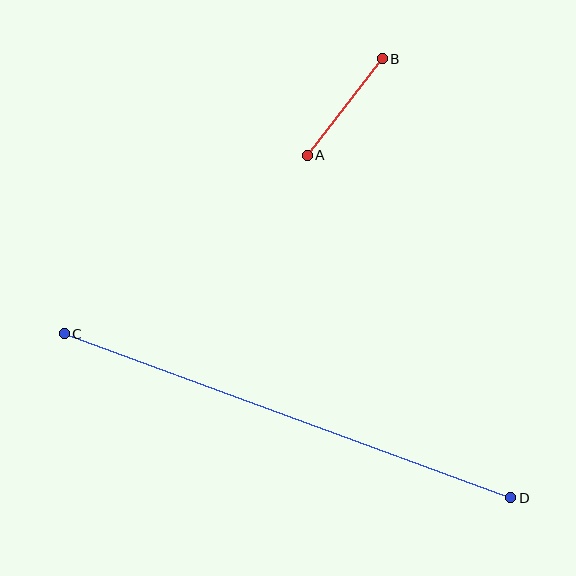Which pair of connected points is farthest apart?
Points C and D are farthest apart.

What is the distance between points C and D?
The distance is approximately 476 pixels.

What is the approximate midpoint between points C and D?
The midpoint is at approximately (287, 416) pixels.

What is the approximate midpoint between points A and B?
The midpoint is at approximately (345, 107) pixels.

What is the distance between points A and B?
The distance is approximately 122 pixels.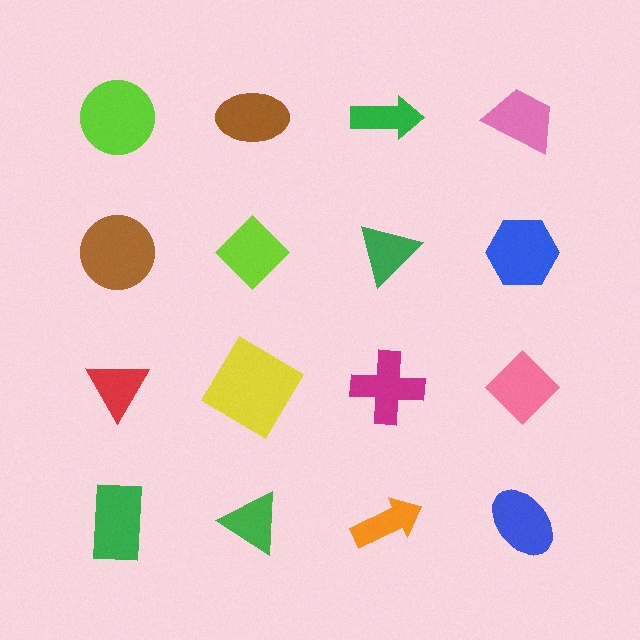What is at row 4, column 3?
An orange arrow.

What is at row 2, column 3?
A green triangle.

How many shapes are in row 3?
4 shapes.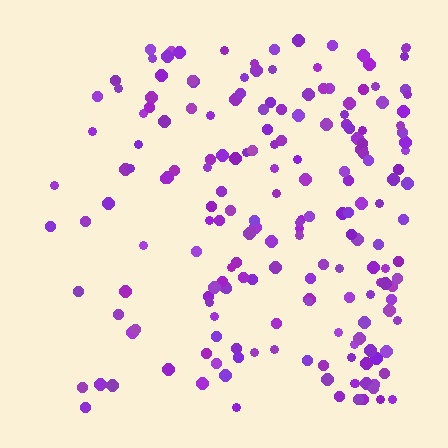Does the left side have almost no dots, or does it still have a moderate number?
Still a moderate number, just noticeably fewer than the right.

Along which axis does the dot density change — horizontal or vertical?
Horizontal.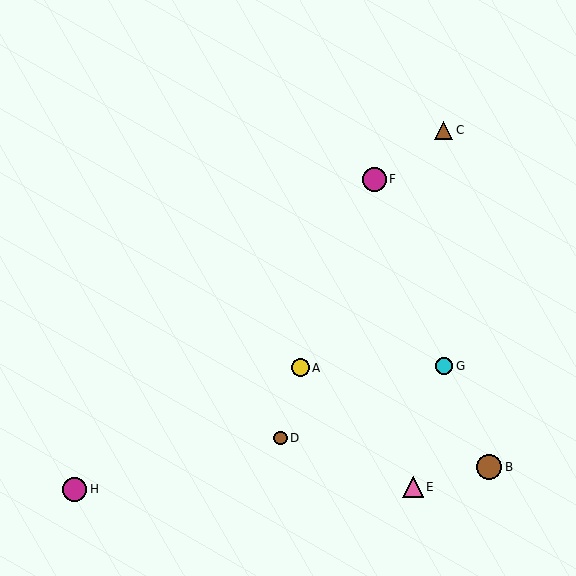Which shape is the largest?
The brown circle (labeled B) is the largest.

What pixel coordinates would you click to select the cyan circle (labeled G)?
Click at (444, 366) to select the cyan circle G.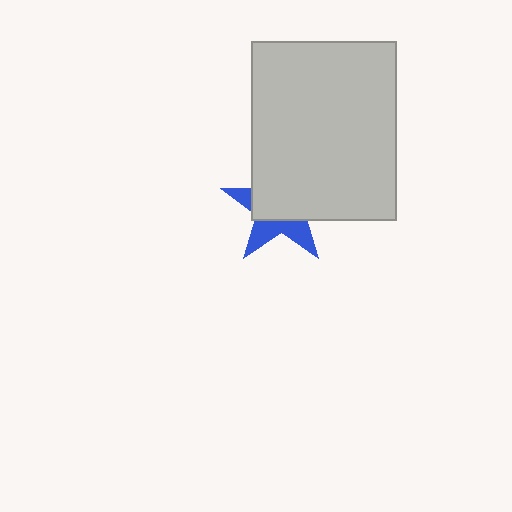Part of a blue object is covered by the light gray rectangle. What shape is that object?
It is a star.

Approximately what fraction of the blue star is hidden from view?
Roughly 62% of the blue star is hidden behind the light gray rectangle.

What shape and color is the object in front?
The object in front is a light gray rectangle.